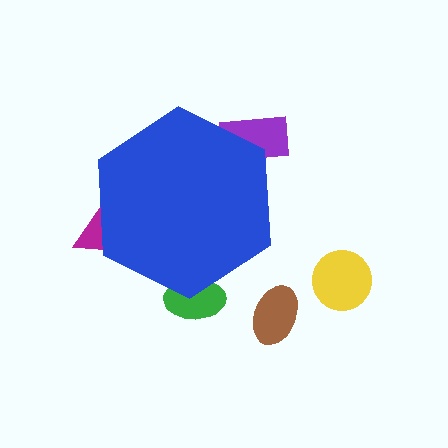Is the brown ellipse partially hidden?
No, the brown ellipse is fully visible.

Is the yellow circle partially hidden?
No, the yellow circle is fully visible.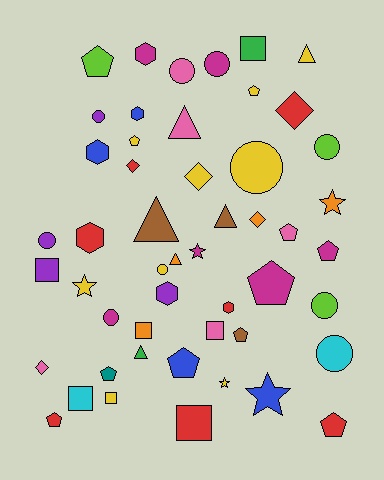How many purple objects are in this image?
There are 4 purple objects.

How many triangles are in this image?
There are 6 triangles.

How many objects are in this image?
There are 50 objects.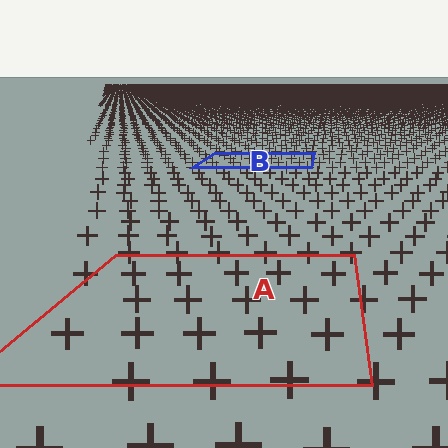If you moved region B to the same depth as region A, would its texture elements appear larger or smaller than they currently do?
They would appear larger. At a closer depth, the same texture elements are projected at a bigger on-screen size.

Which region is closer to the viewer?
Region A is closer. The texture elements there are larger and more spread out.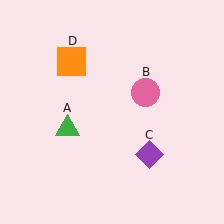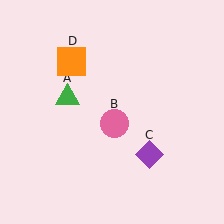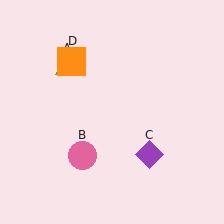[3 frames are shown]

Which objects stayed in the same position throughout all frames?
Purple diamond (object C) and orange square (object D) remained stationary.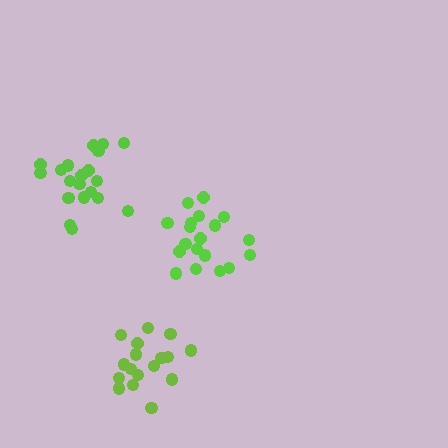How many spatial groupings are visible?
There are 3 spatial groupings.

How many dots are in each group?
Group 1: 19 dots, Group 2: 20 dots, Group 3: 17 dots (56 total).